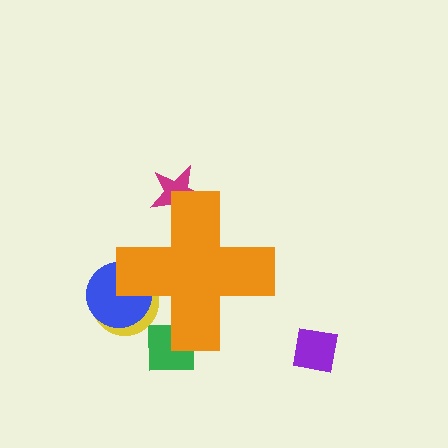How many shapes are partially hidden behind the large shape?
4 shapes are partially hidden.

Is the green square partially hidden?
Yes, the green square is partially hidden behind the orange cross.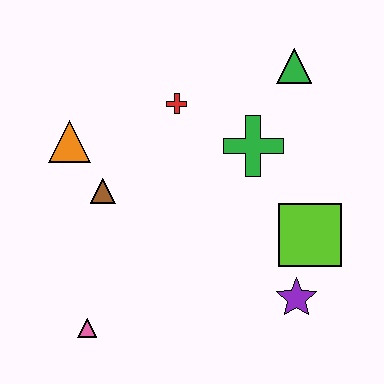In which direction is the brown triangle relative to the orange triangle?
The brown triangle is below the orange triangle.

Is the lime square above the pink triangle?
Yes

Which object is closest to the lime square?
The purple star is closest to the lime square.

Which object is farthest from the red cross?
The pink triangle is farthest from the red cross.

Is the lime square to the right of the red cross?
Yes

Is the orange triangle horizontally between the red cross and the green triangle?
No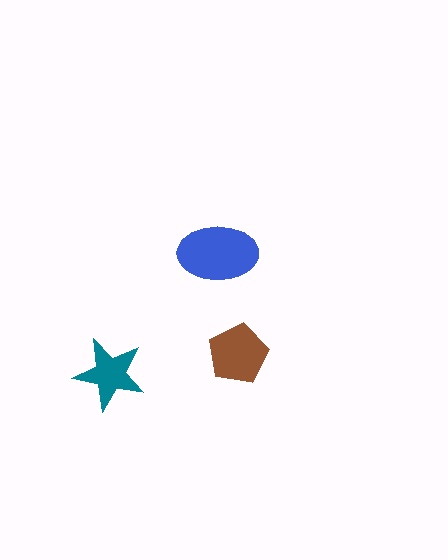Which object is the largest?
The blue ellipse.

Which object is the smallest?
The teal star.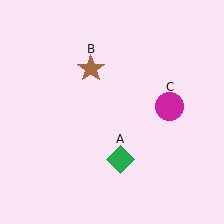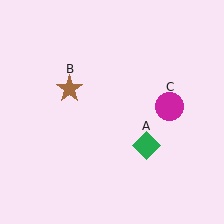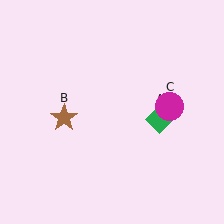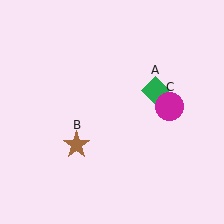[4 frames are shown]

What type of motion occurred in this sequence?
The green diamond (object A), brown star (object B) rotated counterclockwise around the center of the scene.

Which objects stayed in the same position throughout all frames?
Magenta circle (object C) remained stationary.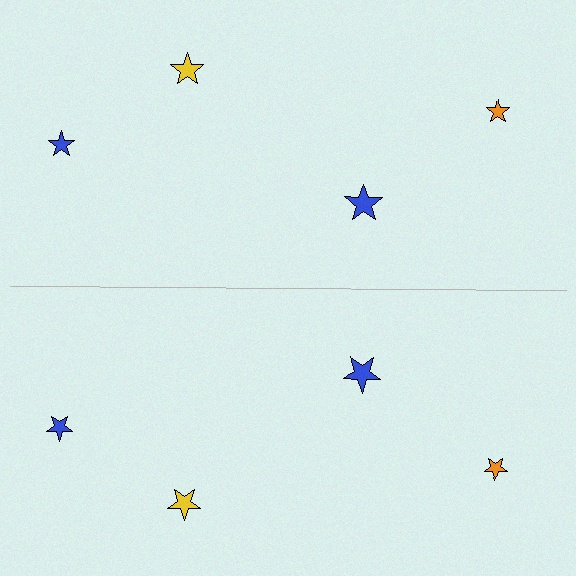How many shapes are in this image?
There are 8 shapes in this image.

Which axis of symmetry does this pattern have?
The pattern has a horizontal axis of symmetry running through the center of the image.